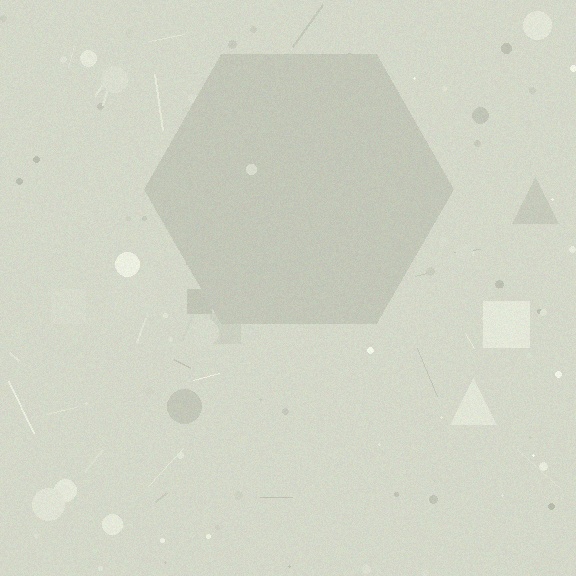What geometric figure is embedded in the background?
A hexagon is embedded in the background.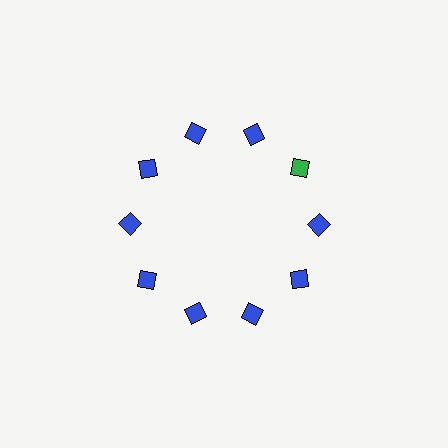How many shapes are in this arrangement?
There are 10 shapes arranged in a ring pattern.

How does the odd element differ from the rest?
It has a different color: green instead of blue.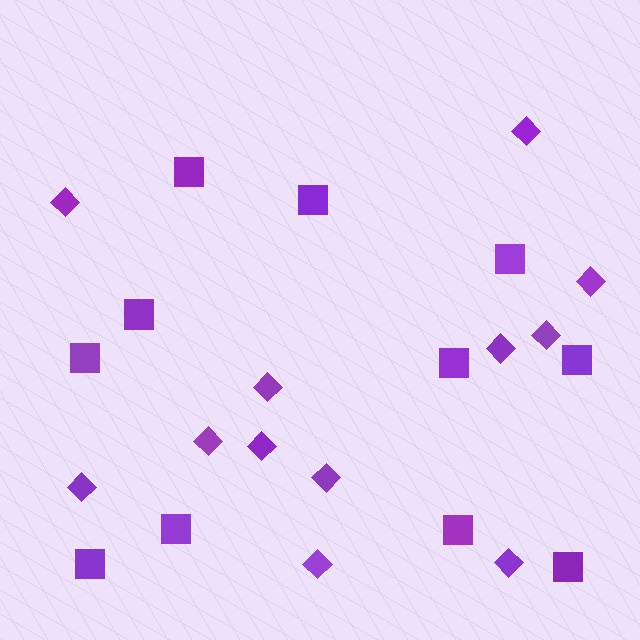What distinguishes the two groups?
There are 2 groups: one group of diamonds (12) and one group of squares (11).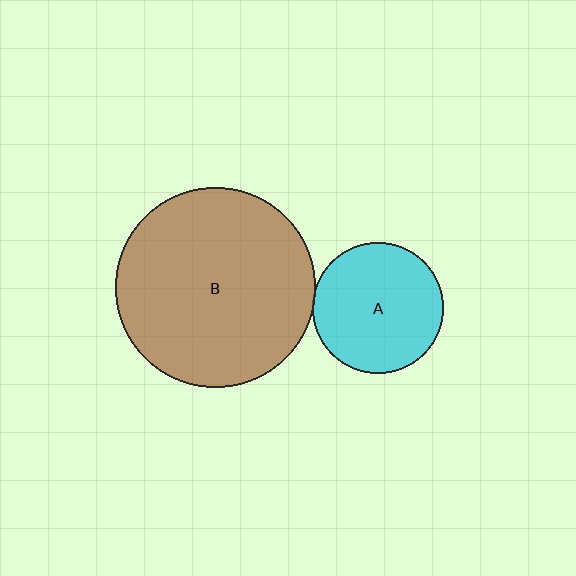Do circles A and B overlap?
Yes.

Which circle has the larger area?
Circle B (brown).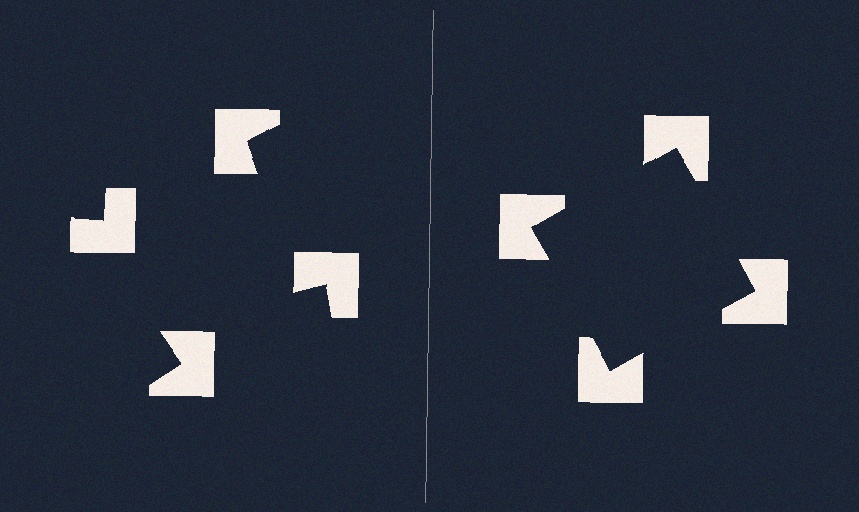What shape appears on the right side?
An illusory square.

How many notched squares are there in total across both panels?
8 — 4 on each side.